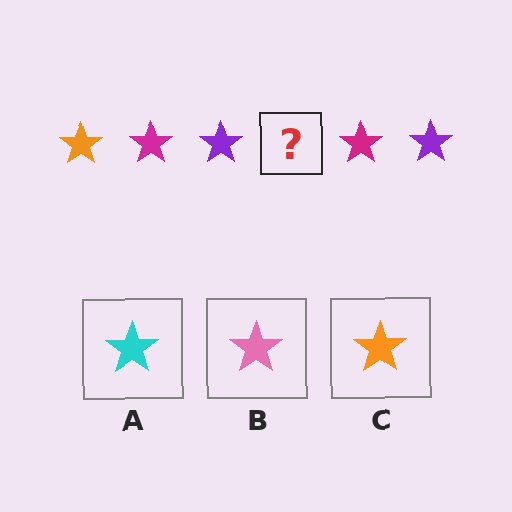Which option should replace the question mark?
Option C.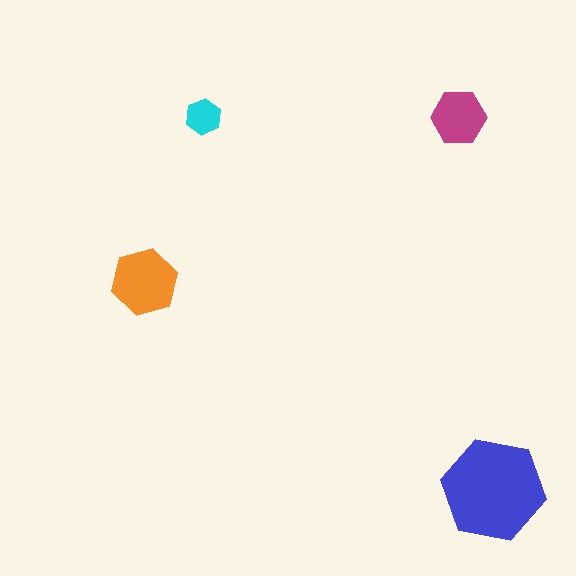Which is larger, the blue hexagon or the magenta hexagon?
The blue one.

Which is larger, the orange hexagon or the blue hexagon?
The blue one.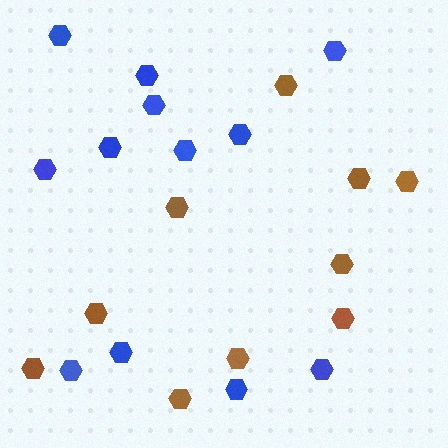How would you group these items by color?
There are 2 groups: one group of blue hexagons (12) and one group of brown hexagons (10).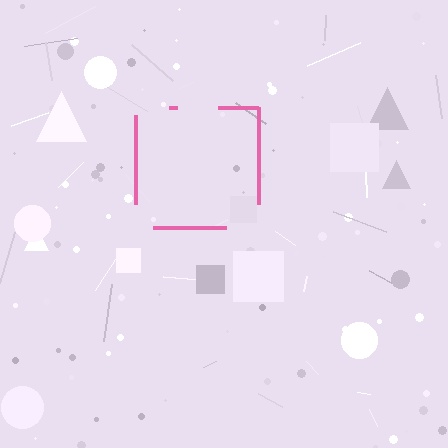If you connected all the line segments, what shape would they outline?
They would outline a square.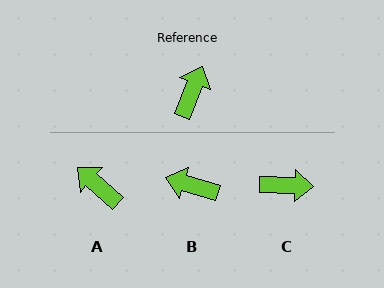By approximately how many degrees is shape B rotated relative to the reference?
Approximately 95 degrees counter-clockwise.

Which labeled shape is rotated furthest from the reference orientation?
B, about 95 degrees away.